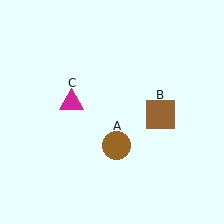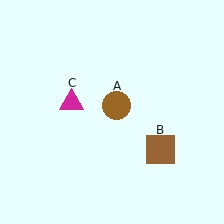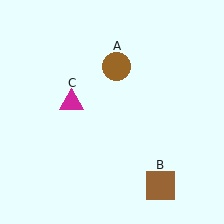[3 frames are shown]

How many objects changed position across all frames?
2 objects changed position: brown circle (object A), brown square (object B).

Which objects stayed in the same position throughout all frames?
Magenta triangle (object C) remained stationary.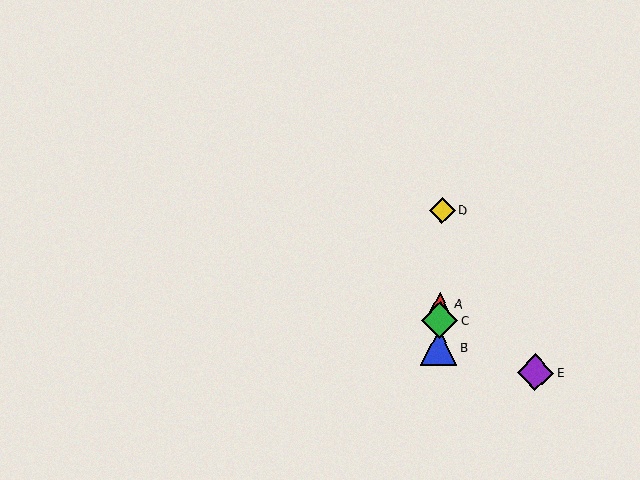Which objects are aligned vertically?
Objects A, B, C, D are aligned vertically.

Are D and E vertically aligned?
No, D is at x≈442 and E is at x≈535.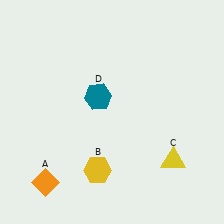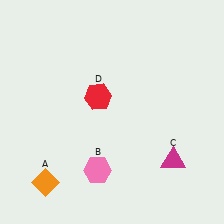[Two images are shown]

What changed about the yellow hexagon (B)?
In Image 1, B is yellow. In Image 2, it changed to pink.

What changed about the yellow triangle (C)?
In Image 1, C is yellow. In Image 2, it changed to magenta.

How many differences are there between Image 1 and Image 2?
There are 3 differences between the two images.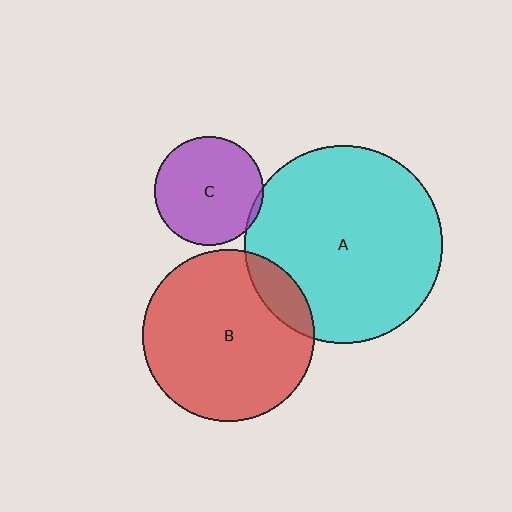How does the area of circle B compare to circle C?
Approximately 2.5 times.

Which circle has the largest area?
Circle A (cyan).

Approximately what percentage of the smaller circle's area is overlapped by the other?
Approximately 5%.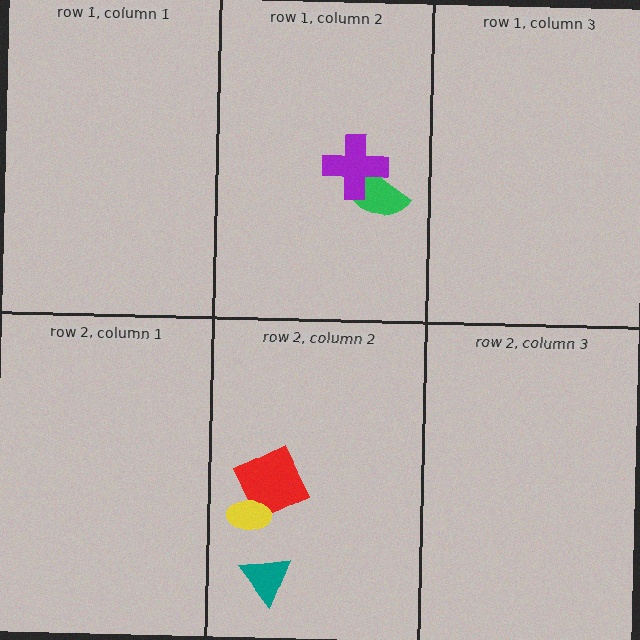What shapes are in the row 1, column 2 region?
The green semicircle, the purple cross.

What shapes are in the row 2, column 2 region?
The red square, the teal triangle, the yellow ellipse.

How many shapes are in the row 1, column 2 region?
2.